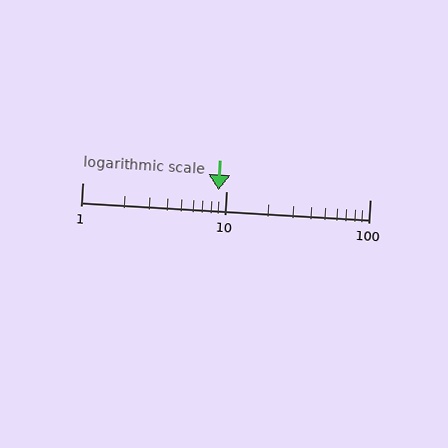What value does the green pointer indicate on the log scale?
The pointer indicates approximately 8.8.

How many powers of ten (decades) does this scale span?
The scale spans 2 decades, from 1 to 100.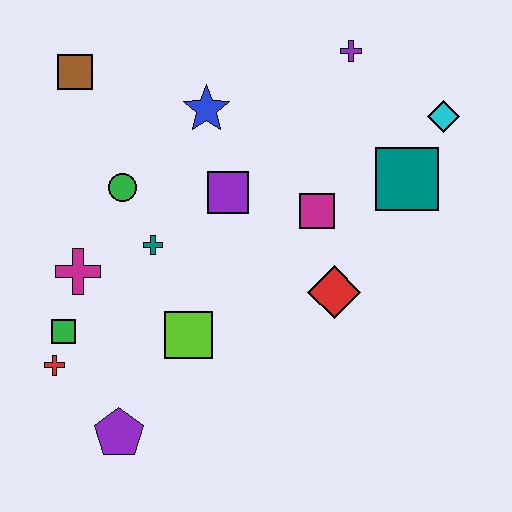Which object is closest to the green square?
The red cross is closest to the green square.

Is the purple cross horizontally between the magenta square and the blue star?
No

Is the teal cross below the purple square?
Yes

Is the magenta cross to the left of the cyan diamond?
Yes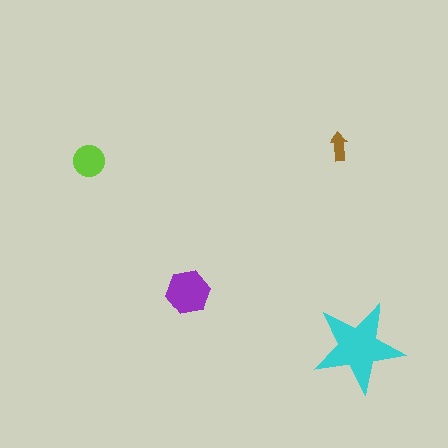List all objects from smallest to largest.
The brown arrow, the lime circle, the purple hexagon, the cyan star.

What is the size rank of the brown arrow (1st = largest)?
4th.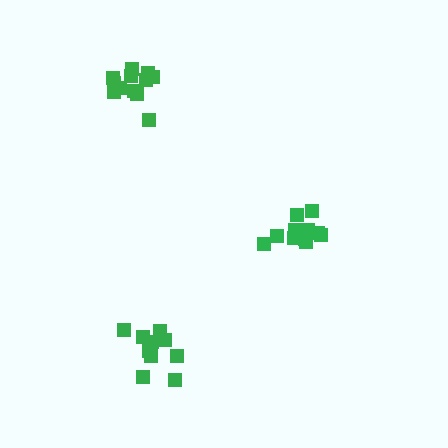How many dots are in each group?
Group 1: 11 dots, Group 2: 11 dots, Group 3: 12 dots (34 total).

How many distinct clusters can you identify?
There are 3 distinct clusters.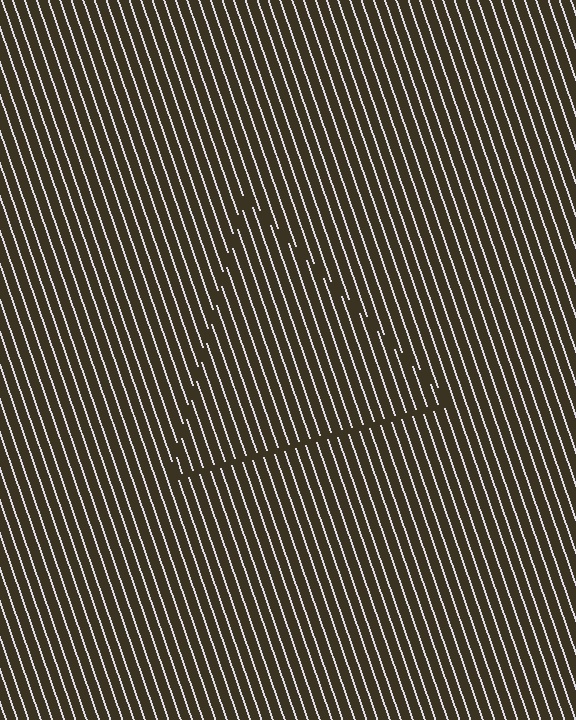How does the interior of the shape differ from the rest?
The interior of the shape contains the same grating, shifted by half a period — the contour is defined by the phase discontinuity where line-ends from the inner and outer gratings abut.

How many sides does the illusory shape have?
3 sides — the line-ends trace a triangle.